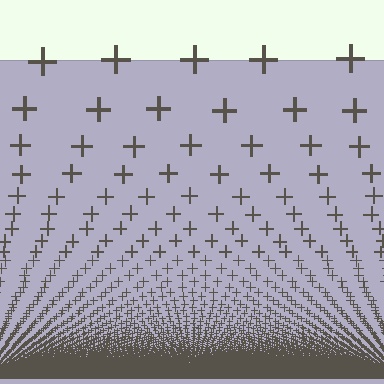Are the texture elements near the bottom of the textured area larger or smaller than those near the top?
Smaller. The gradient is inverted — elements near the bottom are smaller and denser.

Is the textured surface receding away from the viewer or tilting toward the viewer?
The surface appears to tilt toward the viewer. Texture elements get larger and sparser toward the top.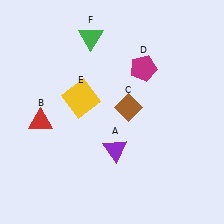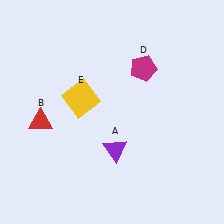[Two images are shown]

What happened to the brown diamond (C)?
The brown diamond (C) was removed in Image 2. It was in the top-right area of Image 1.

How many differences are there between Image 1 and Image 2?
There are 2 differences between the two images.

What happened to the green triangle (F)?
The green triangle (F) was removed in Image 2. It was in the top-left area of Image 1.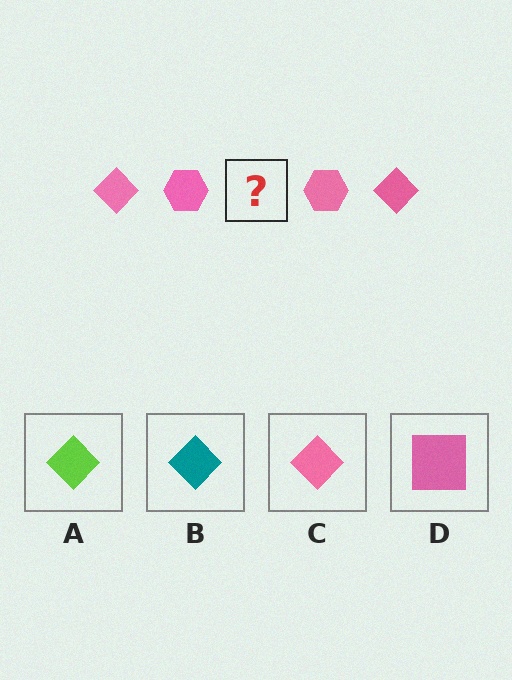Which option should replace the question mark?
Option C.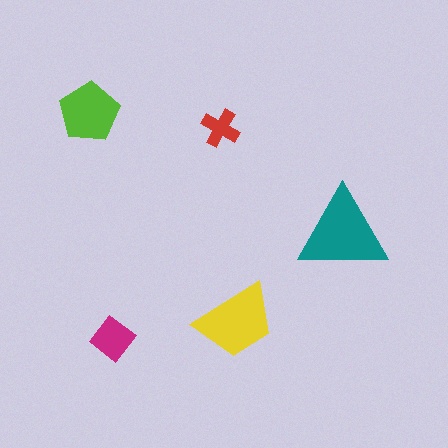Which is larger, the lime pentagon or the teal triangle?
The teal triangle.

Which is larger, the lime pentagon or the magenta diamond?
The lime pentagon.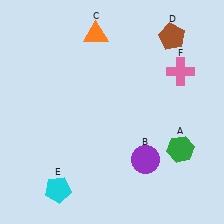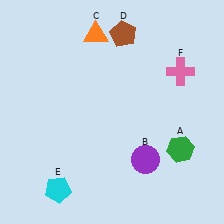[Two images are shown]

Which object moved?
The brown pentagon (D) moved left.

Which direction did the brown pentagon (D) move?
The brown pentagon (D) moved left.